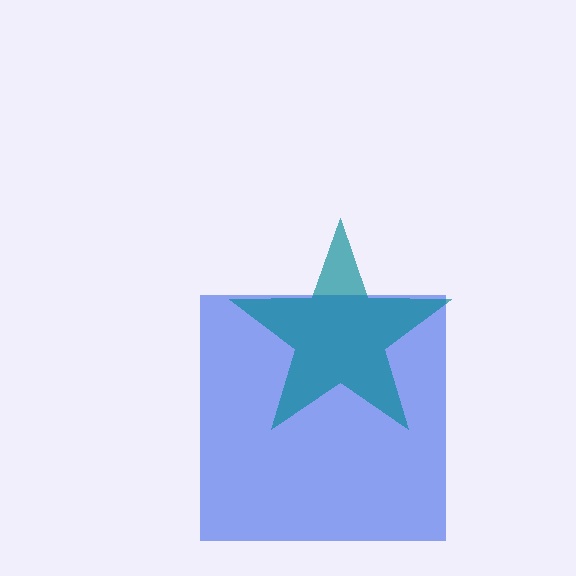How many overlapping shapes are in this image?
There are 2 overlapping shapes in the image.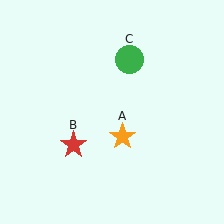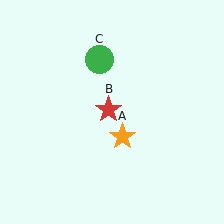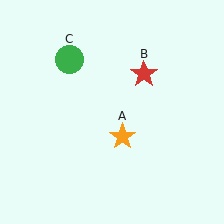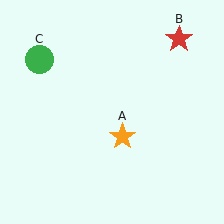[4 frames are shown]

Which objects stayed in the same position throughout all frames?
Orange star (object A) remained stationary.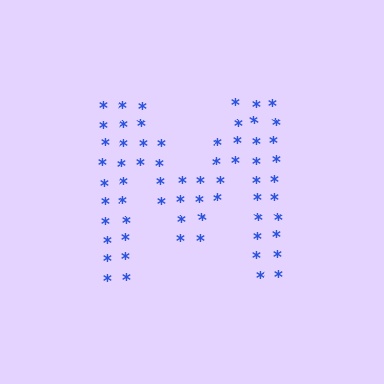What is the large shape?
The large shape is the letter M.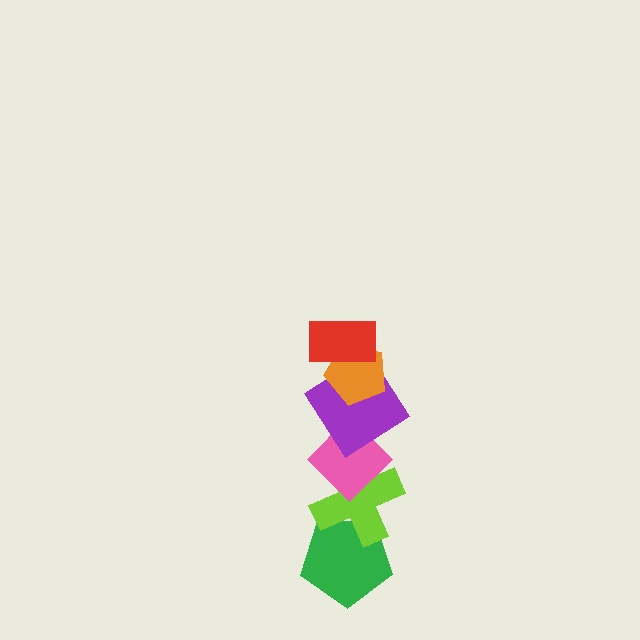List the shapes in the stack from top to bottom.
From top to bottom: the red rectangle, the orange pentagon, the purple diamond, the pink diamond, the lime cross, the green pentagon.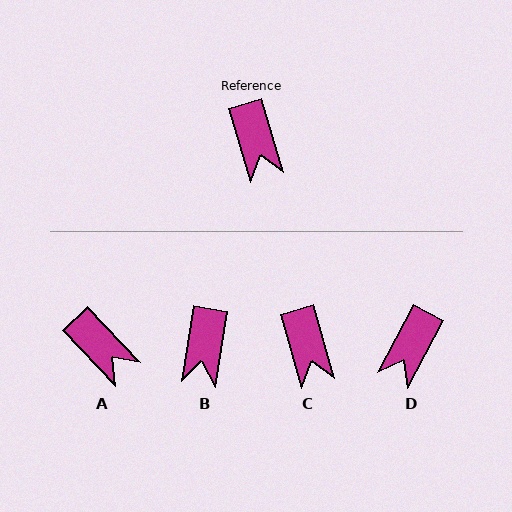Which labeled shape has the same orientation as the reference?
C.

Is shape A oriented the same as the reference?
No, it is off by about 27 degrees.